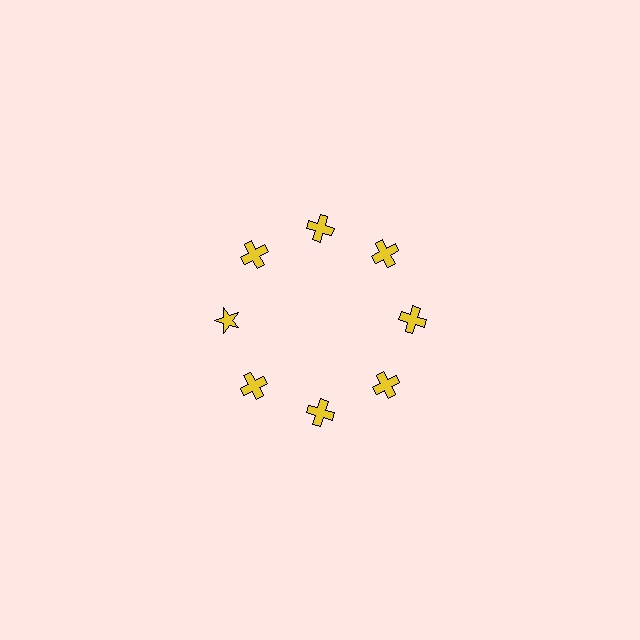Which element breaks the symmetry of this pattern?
The yellow star at roughly the 9 o'clock position breaks the symmetry. All other shapes are yellow crosses.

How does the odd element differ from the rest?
It has a different shape: star instead of cross.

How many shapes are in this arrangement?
There are 8 shapes arranged in a ring pattern.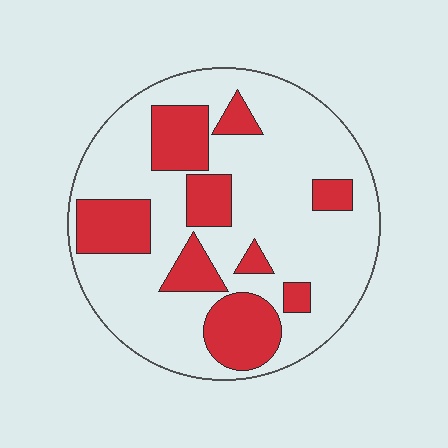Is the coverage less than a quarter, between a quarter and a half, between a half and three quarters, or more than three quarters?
Between a quarter and a half.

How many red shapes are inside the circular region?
9.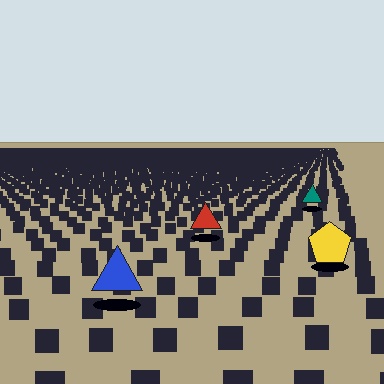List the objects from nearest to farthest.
From nearest to farthest: the blue triangle, the yellow pentagon, the red triangle, the teal triangle.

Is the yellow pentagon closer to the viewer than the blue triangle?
No. The blue triangle is closer — you can tell from the texture gradient: the ground texture is coarser near it.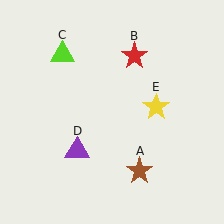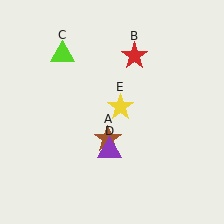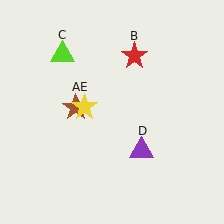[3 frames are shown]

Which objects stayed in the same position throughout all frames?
Red star (object B) and lime triangle (object C) remained stationary.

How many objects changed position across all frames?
3 objects changed position: brown star (object A), purple triangle (object D), yellow star (object E).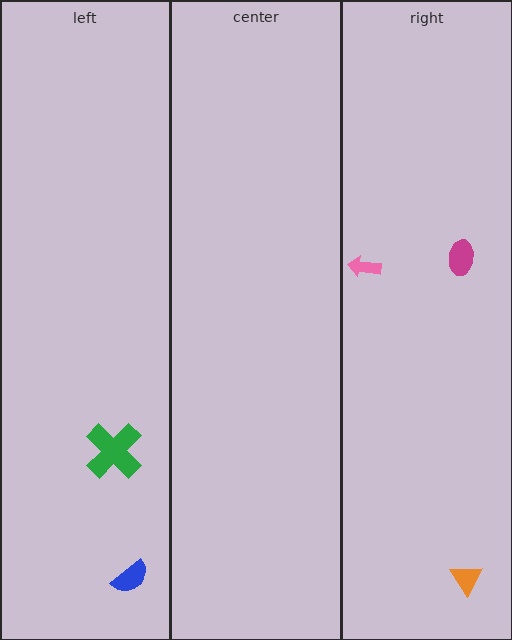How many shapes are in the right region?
3.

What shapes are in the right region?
The pink arrow, the orange triangle, the magenta ellipse.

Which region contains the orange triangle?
The right region.